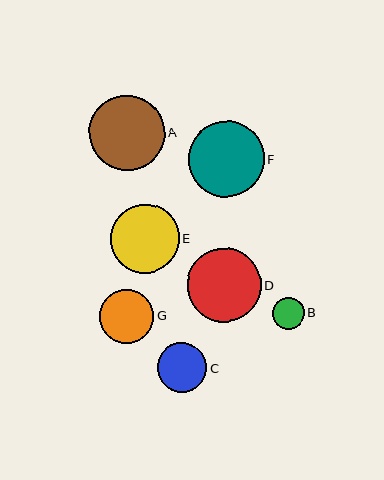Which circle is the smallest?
Circle B is the smallest with a size of approximately 31 pixels.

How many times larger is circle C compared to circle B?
Circle C is approximately 1.6 times the size of circle B.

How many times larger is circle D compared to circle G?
Circle D is approximately 1.4 times the size of circle G.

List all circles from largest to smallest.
From largest to smallest: F, A, D, E, G, C, B.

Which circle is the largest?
Circle F is the largest with a size of approximately 76 pixels.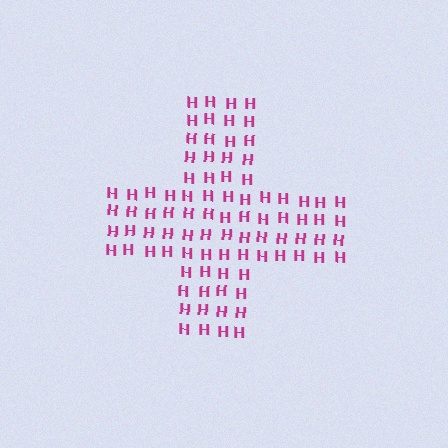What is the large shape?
The large shape is a cross.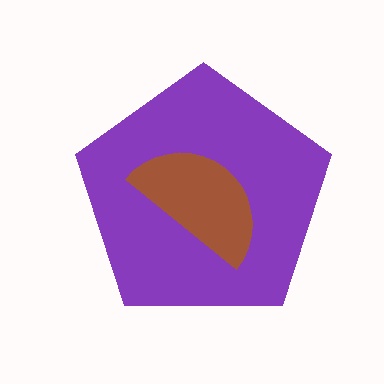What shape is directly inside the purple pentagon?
The brown semicircle.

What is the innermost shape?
The brown semicircle.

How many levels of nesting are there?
2.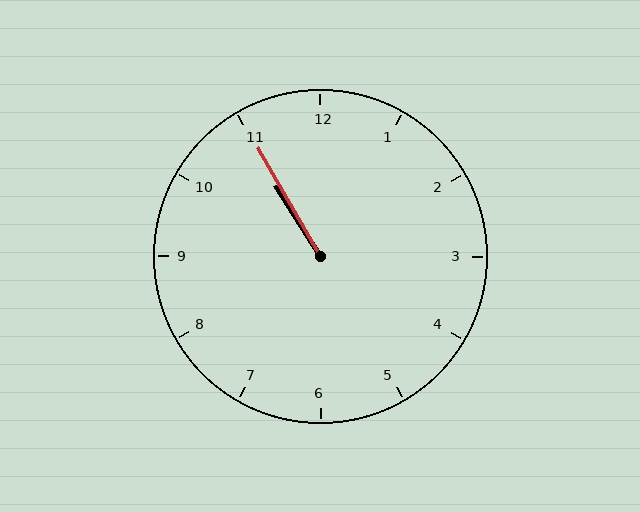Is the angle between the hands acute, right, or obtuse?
It is acute.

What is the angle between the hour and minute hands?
Approximately 2 degrees.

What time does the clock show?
10:55.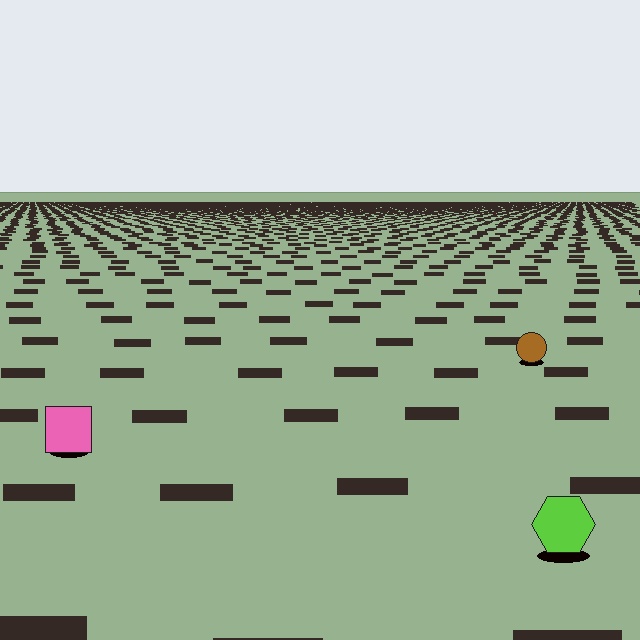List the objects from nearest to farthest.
From nearest to farthest: the lime hexagon, the pink square, the brown circle.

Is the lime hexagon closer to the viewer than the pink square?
Yes. The lime hexagon is closer — you can tell from the texture gradient: the ground texture is coarser near it.